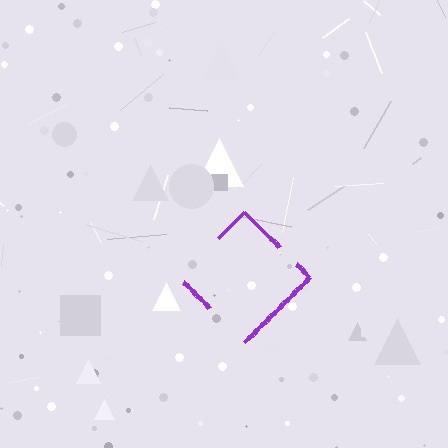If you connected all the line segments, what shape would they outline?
They would outline a diamond.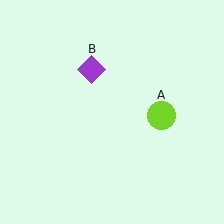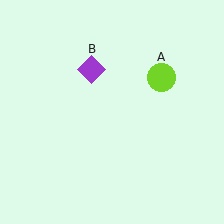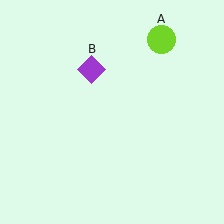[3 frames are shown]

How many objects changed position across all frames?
1 object changed position: lime circle (object A).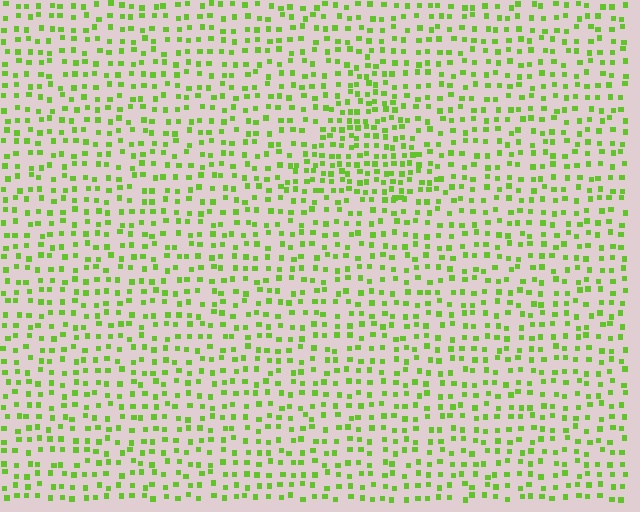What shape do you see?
I see a triangle.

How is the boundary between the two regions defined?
The boundary is defined by a change in element density (approximately 1.7x ratio). All elements are the same color, size, and shape.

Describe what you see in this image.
The image contains small lime elements arranged at two different densities. A triangle-shaped region is visible where the elements are more densely packed than the surrounding area.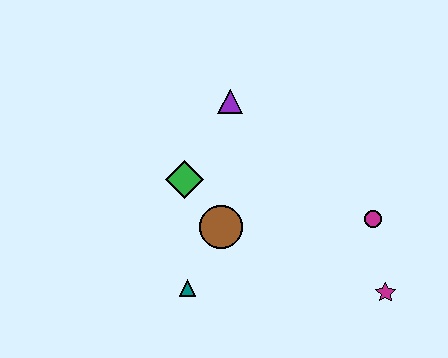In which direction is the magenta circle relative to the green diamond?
The magenta circle is to the right of the green diamond.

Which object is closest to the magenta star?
The magenta circle is closest to the magenta star.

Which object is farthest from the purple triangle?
The magenta star is farthest from the purple triangle.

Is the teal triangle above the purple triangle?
No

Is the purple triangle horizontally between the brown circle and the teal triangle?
No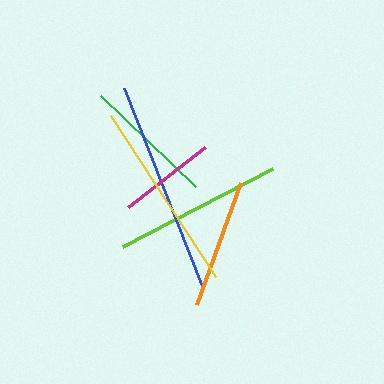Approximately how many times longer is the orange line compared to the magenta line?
The orange line is approximately 1.3 times the length of the magenta line.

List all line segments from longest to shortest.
From longest to shortest: blue, yellow, lime, green, orange, magenta.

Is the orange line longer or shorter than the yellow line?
The yellow line is longer than the orange line.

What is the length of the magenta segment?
The magenta segment is approximately 98 pixels long.